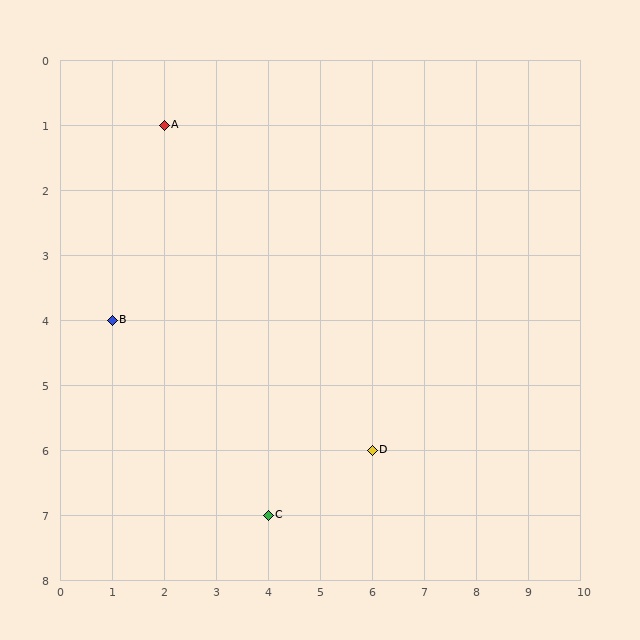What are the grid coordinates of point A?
Point A is at grid coordinates (2, 1).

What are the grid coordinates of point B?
Point B is at grid coordinates (1, 4).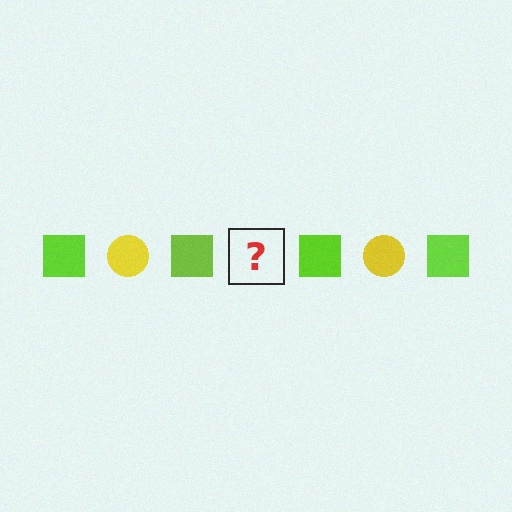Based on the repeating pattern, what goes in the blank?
The blank should be a yellow circle.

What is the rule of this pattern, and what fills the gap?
The rule is that the pattern alternates between lime square and yellow circle. The gap should be filled with a yellow circle.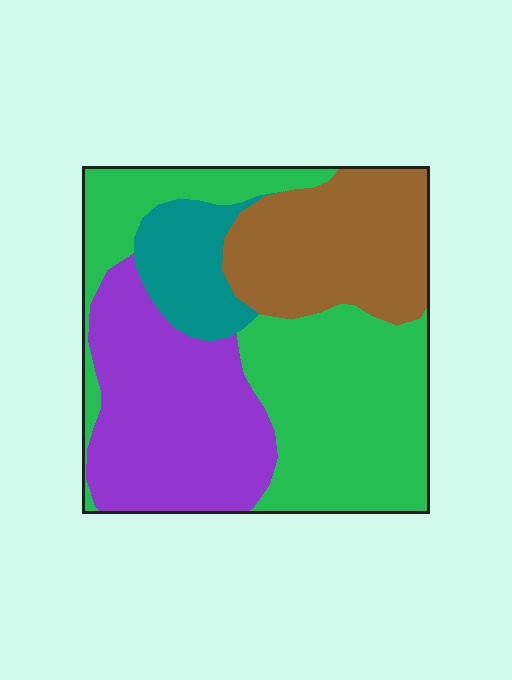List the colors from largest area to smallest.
From largest to smallest: green, purple, brown, teal.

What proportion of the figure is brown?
Brown takes up less than a quarter of the figure.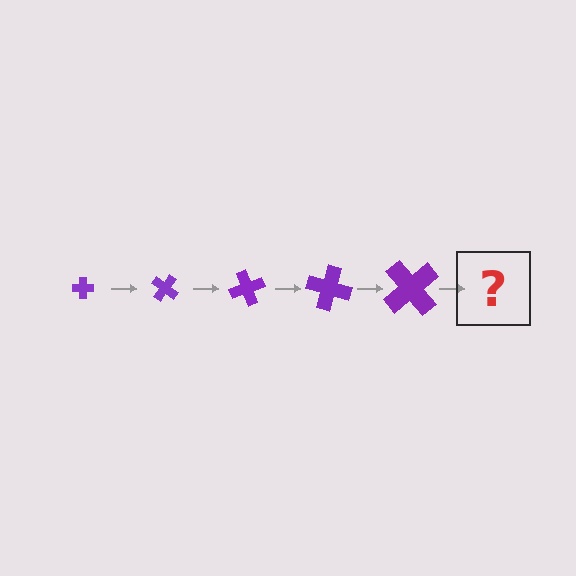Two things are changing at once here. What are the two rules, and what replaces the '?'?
The two rules are that the cross grows larger each step and it rotates 35 degrees each step. The '?' should be a cross, larger than the previous one and rotated 175 degrees from the start.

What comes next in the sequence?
The next element should be a cross, larger than the previous one and rotated 175 degrees from the start.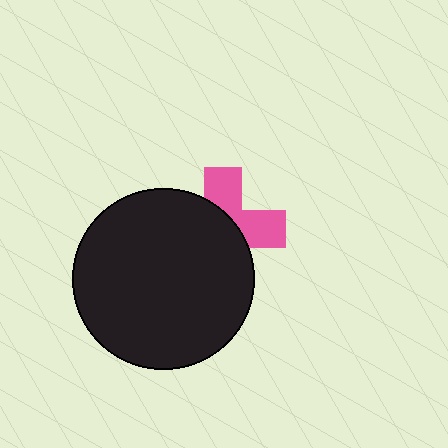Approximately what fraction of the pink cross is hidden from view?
Roughly 59% of the pink cross is hidden behind the black circle.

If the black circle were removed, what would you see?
You would see the complete pink cross.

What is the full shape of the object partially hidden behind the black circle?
The partially hidden object is a pink cross.